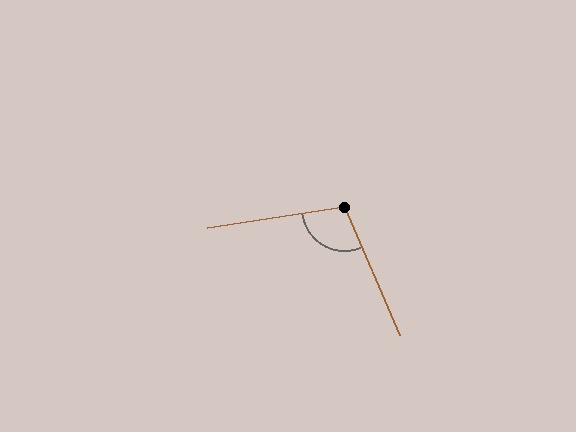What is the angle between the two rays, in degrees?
Approximately 105 degrees.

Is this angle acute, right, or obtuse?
It is obtuse.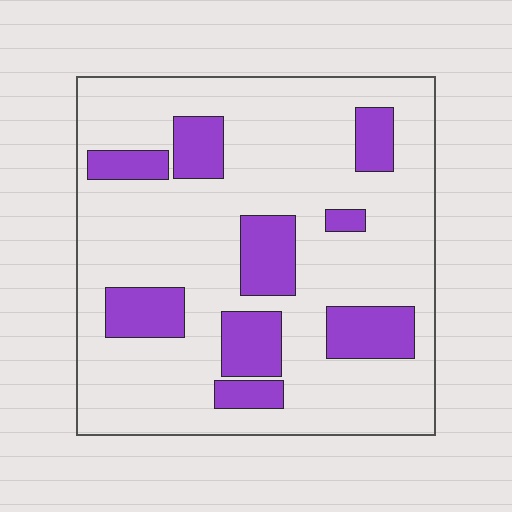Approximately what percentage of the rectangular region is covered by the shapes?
Approximately 20%.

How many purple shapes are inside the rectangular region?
9.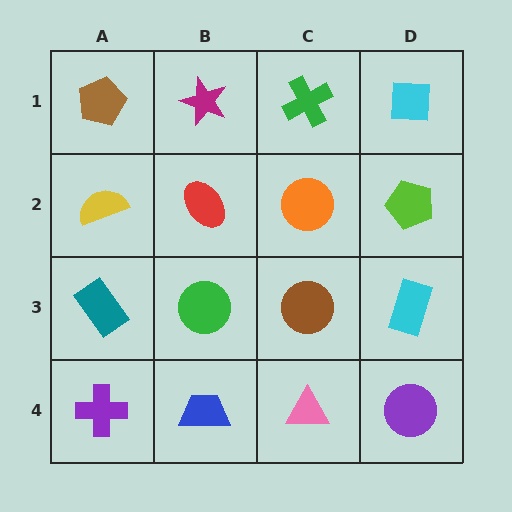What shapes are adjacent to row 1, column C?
An orange circle (row 2, column C), a magenta star (row 1, column B), a cyan square (row 1, column D).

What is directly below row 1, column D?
A lime pentagon.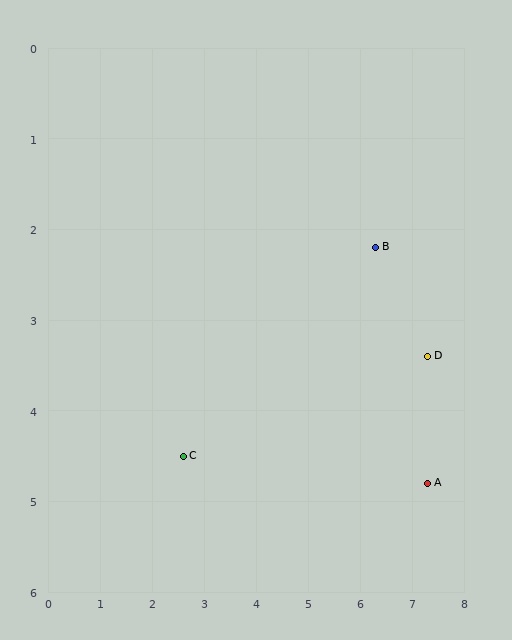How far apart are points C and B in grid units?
Points C and B are about 4.4 grid units apart.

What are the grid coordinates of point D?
Point D is at approximately (7.3, 3.4).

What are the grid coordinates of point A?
Point A is at approximately (7.3, 4.8).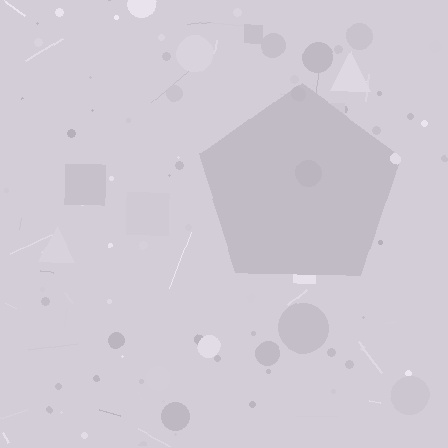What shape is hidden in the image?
A pentagon is hidden in the image.